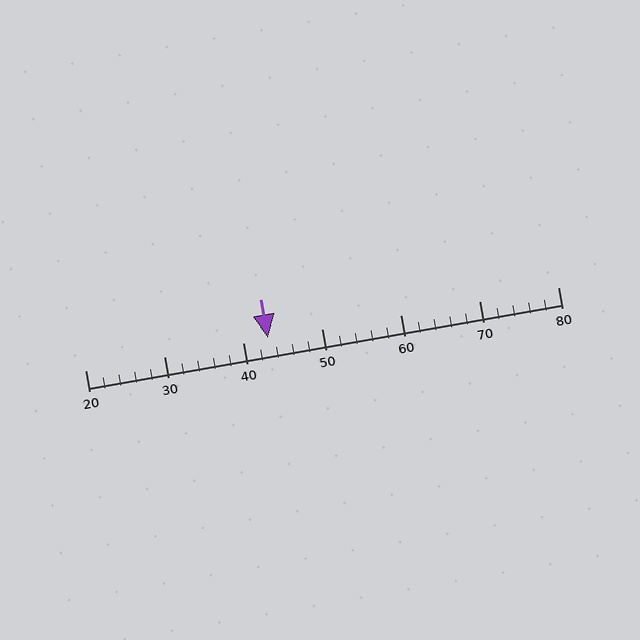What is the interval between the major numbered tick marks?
The major tick marks are spaced 10 units apart.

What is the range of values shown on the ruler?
The ruler shows values from 20 to 80.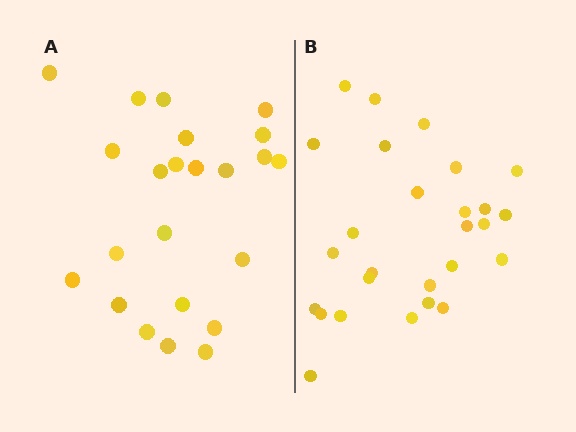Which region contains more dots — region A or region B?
Region B (the right region) has more dots.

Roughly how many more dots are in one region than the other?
Region B has about 4 more dots than region A.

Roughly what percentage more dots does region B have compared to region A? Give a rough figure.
About 15% more.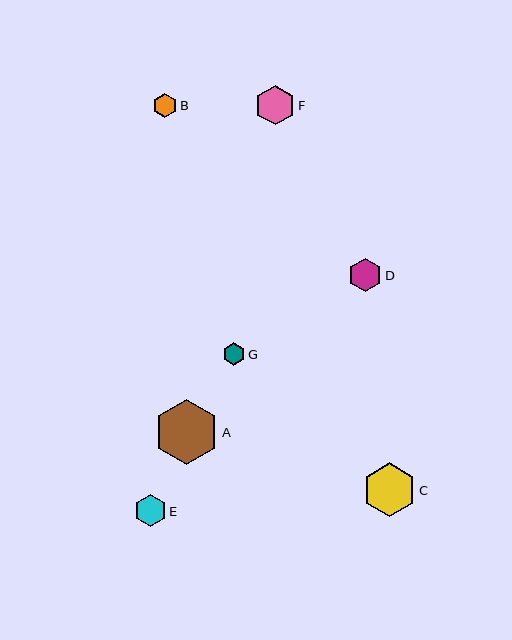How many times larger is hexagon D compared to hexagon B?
Hexagon D is approximately 1.3 times the size of hexagon B.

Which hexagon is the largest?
Hexagon A is the largest with a size of approximately 64 pixels.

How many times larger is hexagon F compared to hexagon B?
Hexagon F is approximately 1.6 times the size of hexagon B.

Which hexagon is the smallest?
Hexagon G is the smallest with a size of approximately 23 pixels.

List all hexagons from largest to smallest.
From largest to smallest: A, C, F, D, E, B, G.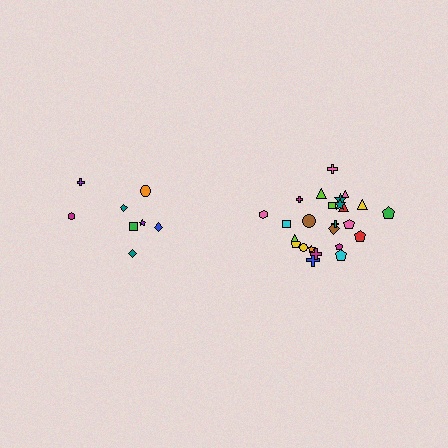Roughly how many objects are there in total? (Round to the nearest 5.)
Roughly 35 objects in total.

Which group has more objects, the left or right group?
The right group.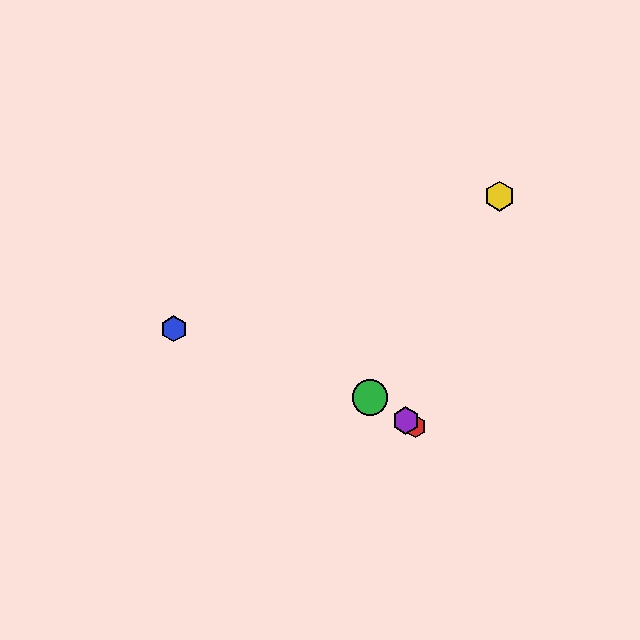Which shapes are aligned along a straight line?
The red hexagon, the green circle, the purple hexagon are aligned along a straight line.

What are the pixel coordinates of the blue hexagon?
The blue hexagon is at (174, 329).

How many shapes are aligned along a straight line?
3 shapes (the red hexagon, the green circle, the purple hexagon) are aligned along a straight line.